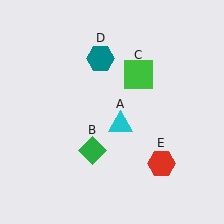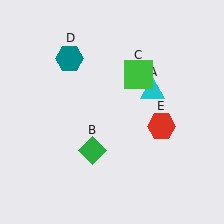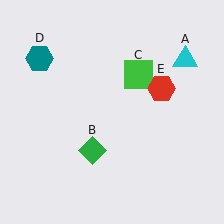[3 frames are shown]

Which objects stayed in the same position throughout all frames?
Green diamond (object B) and green square (object C) remained stationary.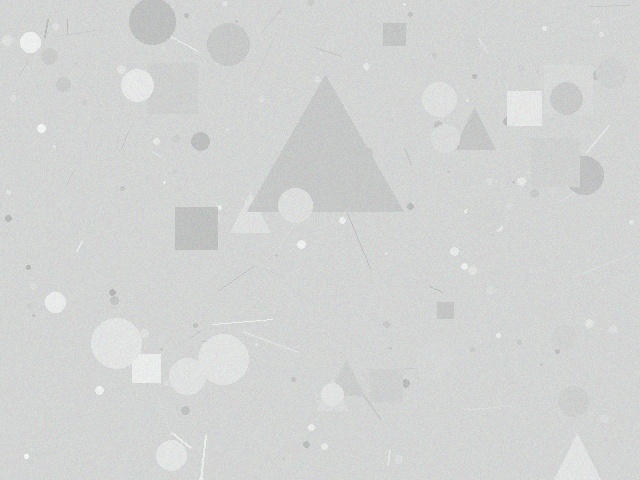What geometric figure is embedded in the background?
A triangle is embedded in the background.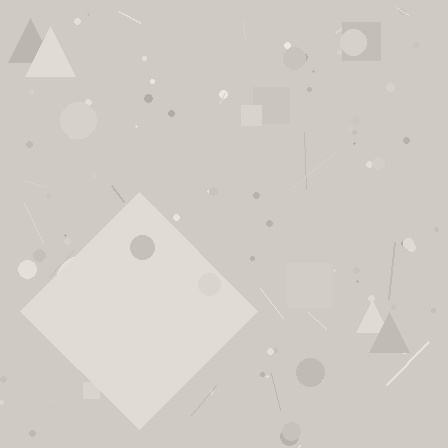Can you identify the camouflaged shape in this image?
The camouflaged shape is a diamond.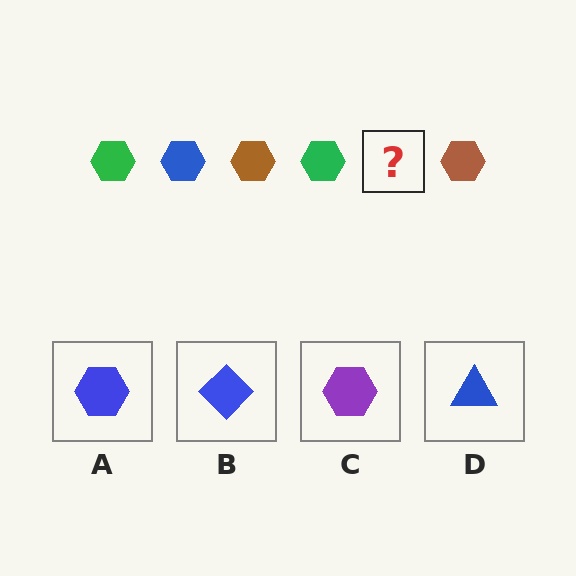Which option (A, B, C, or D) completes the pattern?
A.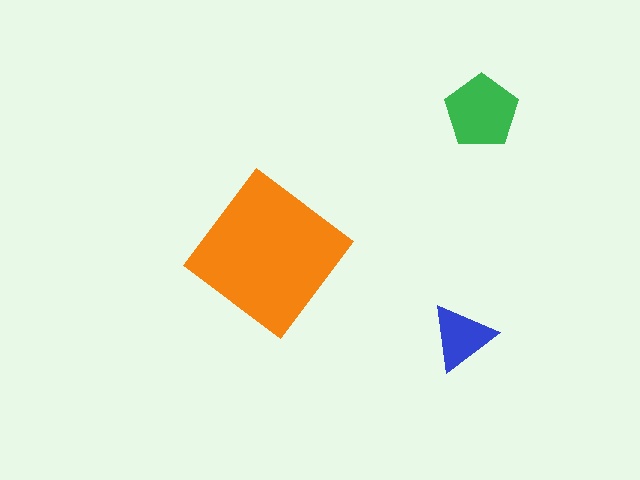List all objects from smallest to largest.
The blue triangle, the green pentagon, the orange diamond.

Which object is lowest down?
The blue triangle is bottommost.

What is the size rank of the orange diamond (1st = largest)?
1st.